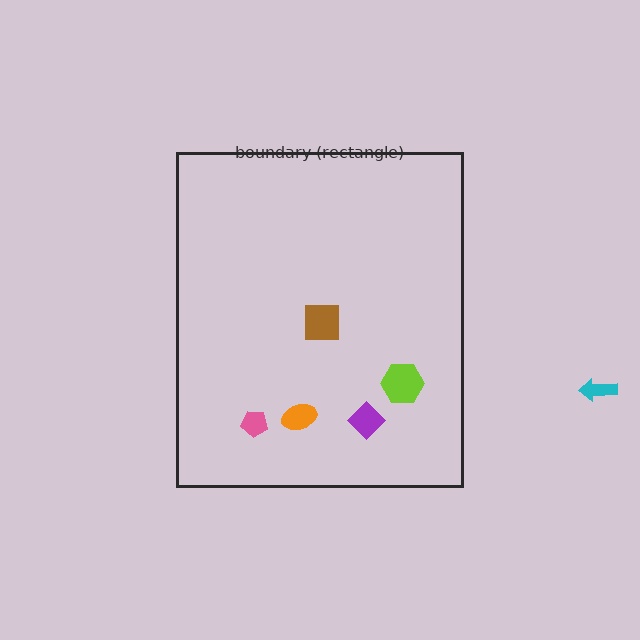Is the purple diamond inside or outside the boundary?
Inside.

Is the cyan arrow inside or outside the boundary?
Outside.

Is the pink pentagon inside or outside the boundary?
Inside.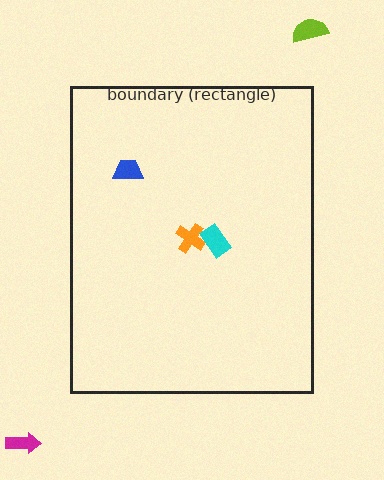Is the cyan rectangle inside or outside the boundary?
Inside.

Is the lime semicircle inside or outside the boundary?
Outside.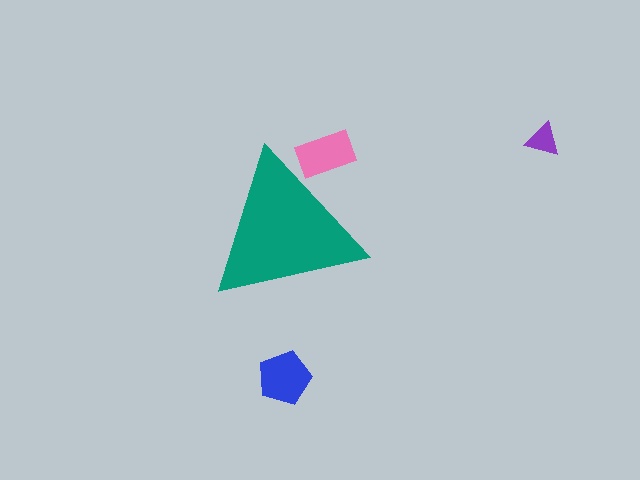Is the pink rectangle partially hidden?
Yes, the pink rectangle is partially hidden behind the teal triangle.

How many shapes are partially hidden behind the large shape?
1 shape is partially hidden.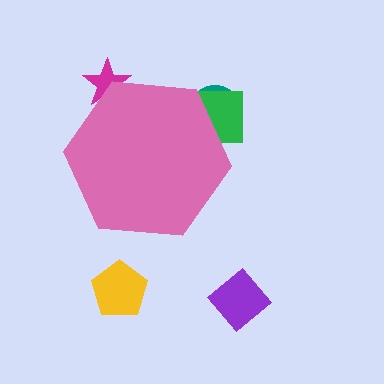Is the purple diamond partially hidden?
No, the purple diamond is fully visible.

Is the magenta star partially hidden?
Yes, the magenta star is partially hidden behind the pink hexagon.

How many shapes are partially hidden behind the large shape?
3 shapes are partially hidden.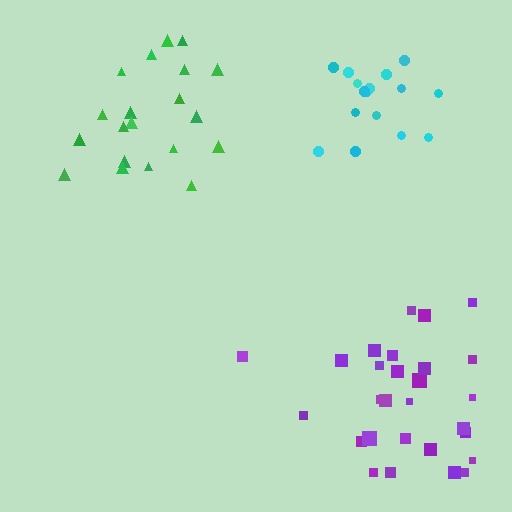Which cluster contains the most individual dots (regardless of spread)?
Purple (28).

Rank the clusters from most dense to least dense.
cyan, green, purple.